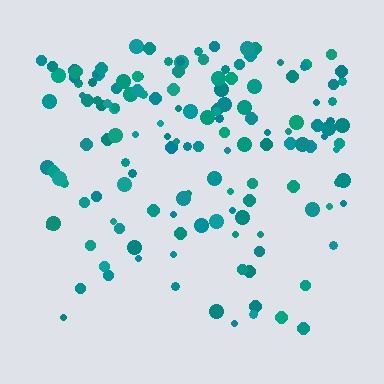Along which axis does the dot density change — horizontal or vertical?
Vertical.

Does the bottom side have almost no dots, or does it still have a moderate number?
Still a moderate number, just noticeably fewer than the top.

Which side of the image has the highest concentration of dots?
The top.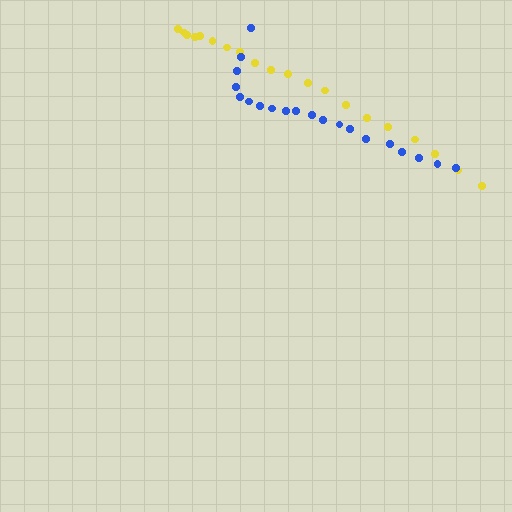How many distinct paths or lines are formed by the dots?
There are 2 distinct paths.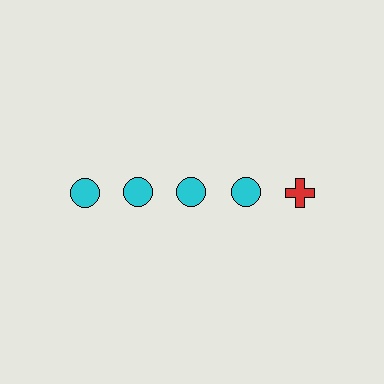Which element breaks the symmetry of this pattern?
The red cross in the top row, rightmost column breaks the symmetry. All other shapes are cyan circles.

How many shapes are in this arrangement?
There are 5 shapes arranged in a grid pattern.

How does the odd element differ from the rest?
It differs in both color (red instead of cyan) and shape (cross instead of circle).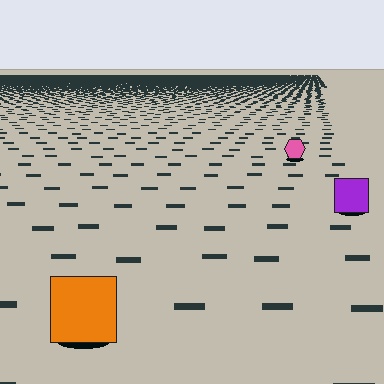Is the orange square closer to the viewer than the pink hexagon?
Yes. The orange square is closer — you can tell from the texture gradient: the ground texture is coarser near it.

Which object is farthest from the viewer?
The pink hexagon is farthest from the viewer. It appears smaller and the ground texture around it is denser.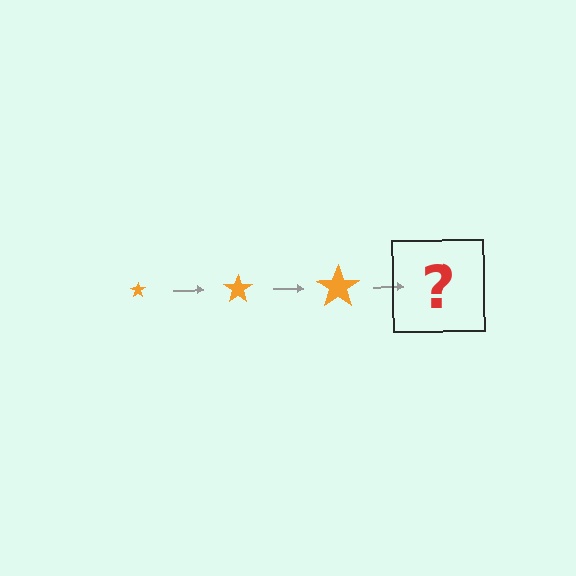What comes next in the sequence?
The next element should be an orange star, larger than the previous one.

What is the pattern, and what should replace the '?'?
The pattern is that the star gets progressively larger each step. The '?' should be an orange star, larger than the previous one.